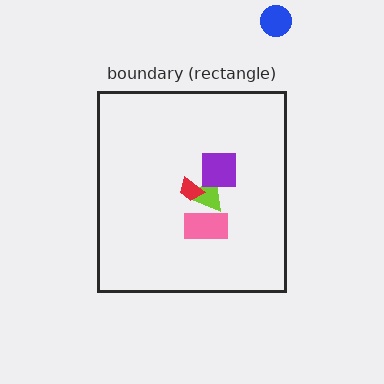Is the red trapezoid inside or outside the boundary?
Inside.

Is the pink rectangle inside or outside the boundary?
Inside.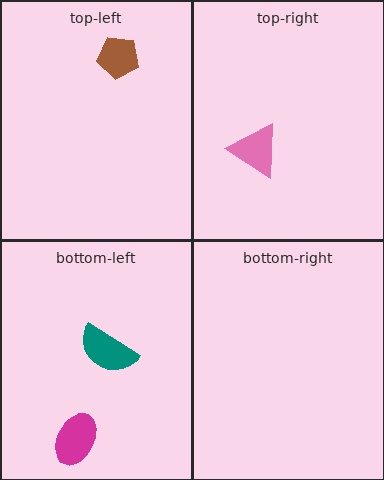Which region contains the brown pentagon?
The top-left region.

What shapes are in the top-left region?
The brown pentagon.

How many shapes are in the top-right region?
1.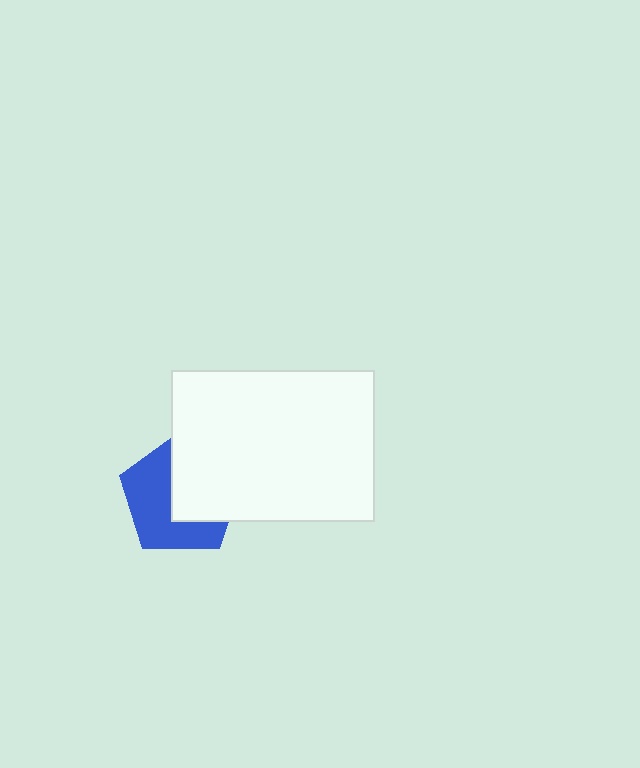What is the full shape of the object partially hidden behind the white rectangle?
The partially hidden object is a blue pentagon.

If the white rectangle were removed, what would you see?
You would see the complete blue pentagon.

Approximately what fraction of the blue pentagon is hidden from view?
Roughly 47% of the blue pentagon is hidden behind the white rectangle.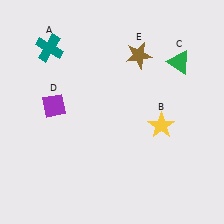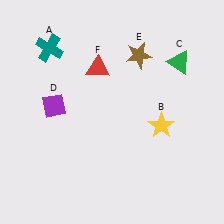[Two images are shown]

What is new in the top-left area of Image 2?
A red triangle (F) was added in the top-left area of Image 2.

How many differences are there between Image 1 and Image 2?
There is 1 difference between the two images.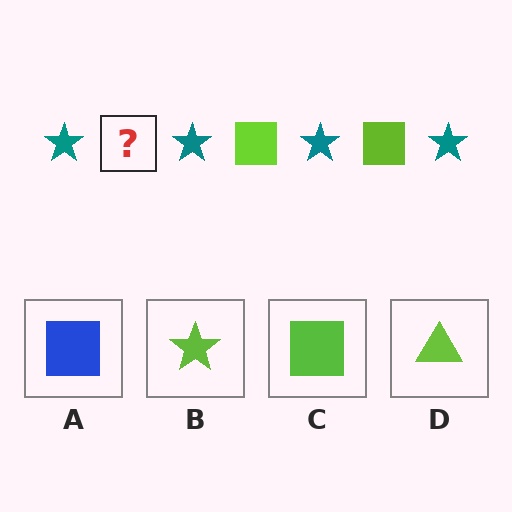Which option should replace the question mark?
Option C.